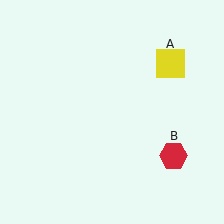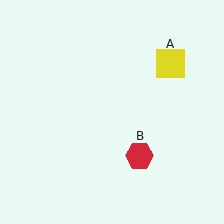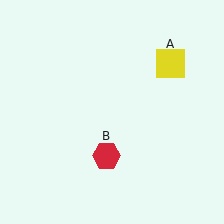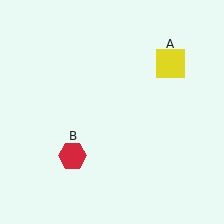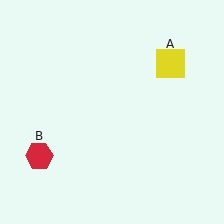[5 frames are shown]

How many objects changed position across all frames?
1 object changed position: red hexagon (object B).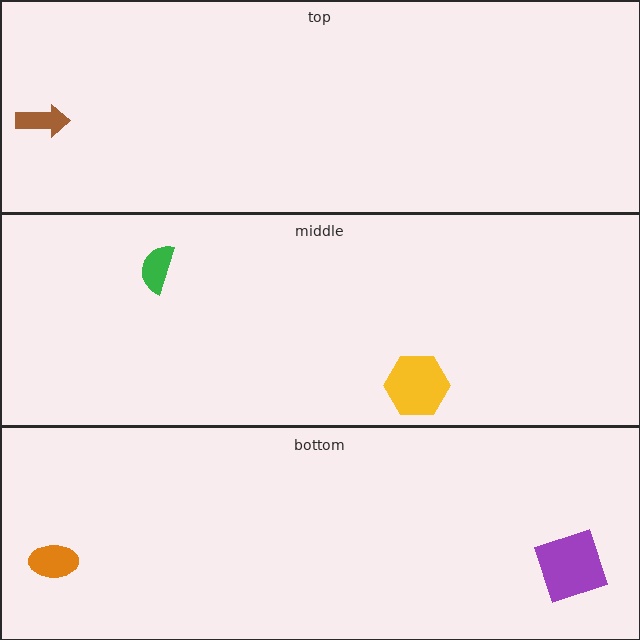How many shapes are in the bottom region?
2.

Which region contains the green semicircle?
The middle region.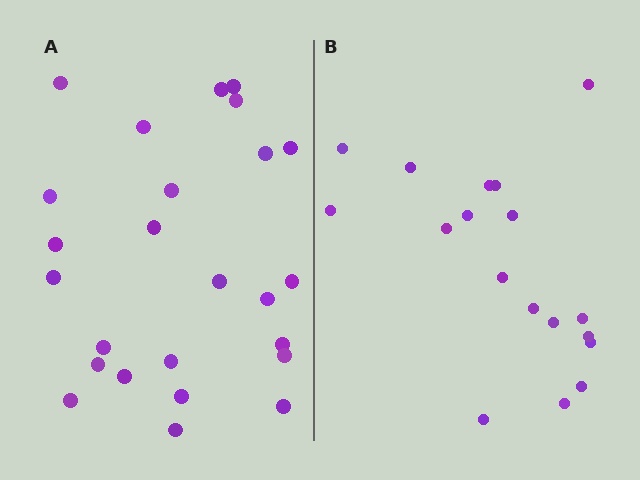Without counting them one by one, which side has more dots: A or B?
Region A (the left region) has more dots.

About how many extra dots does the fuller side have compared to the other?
Region A has roughly 8 or so more dots than region B.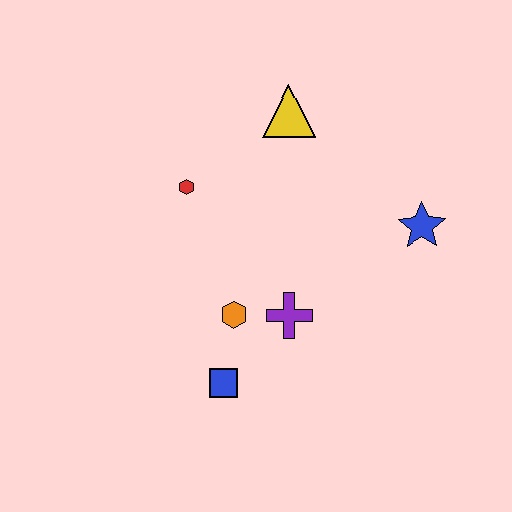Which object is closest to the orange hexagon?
The purple cross is closest to the orange hexagon.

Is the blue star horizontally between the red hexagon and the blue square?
No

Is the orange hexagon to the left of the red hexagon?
No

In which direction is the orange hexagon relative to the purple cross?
The orange hexagon is to the left of the purple cross.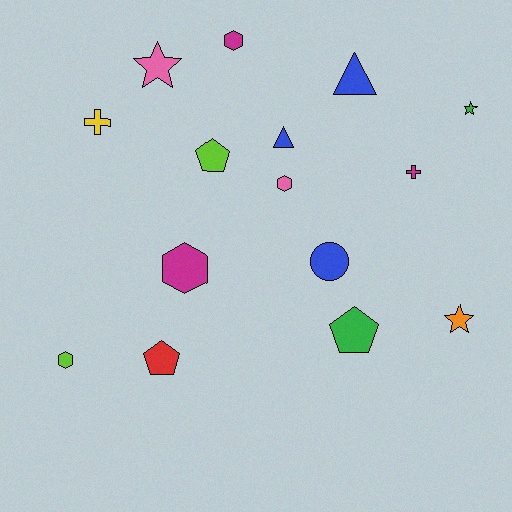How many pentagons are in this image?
There are 3 pentagons.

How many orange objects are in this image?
There is 1 orange object.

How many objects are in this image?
There are 15 objects.